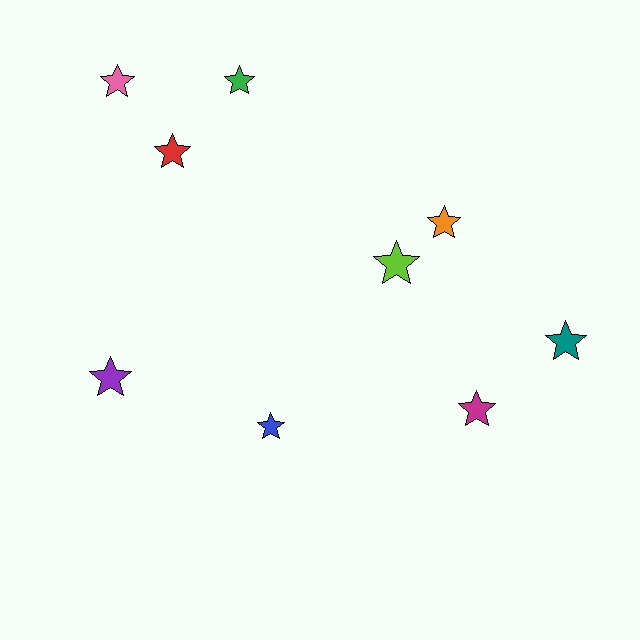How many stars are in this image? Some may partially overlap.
There are 9 stars.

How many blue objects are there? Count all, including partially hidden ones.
There is 1 blue object.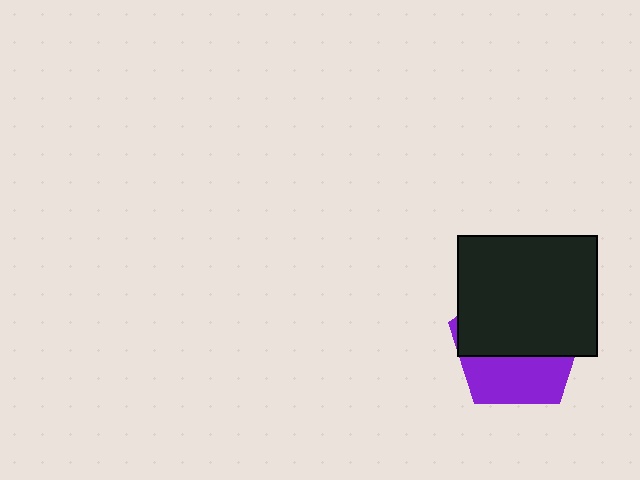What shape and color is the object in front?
The object in front is a black rectangle.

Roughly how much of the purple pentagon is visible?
A small part of it is visible (roughly 39%).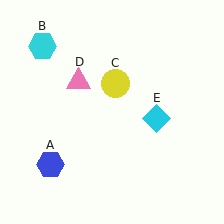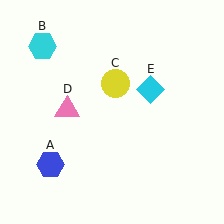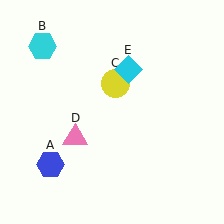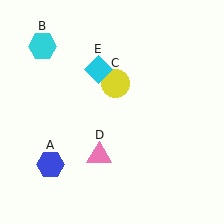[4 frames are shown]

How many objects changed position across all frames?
2 objects changed position: pink triangle (object D), cyan diamond (object E).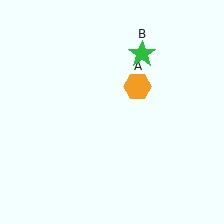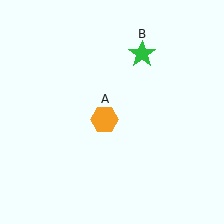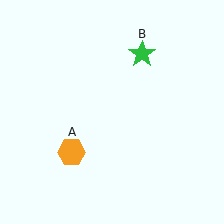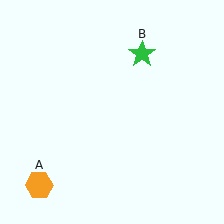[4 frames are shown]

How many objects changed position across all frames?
1 object changed position: orange hexagon (object A).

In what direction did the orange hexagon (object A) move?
The orange hexagon (object A) moved down and to the left.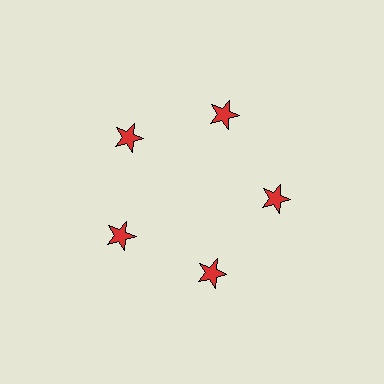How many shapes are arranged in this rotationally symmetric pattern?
There are 5 shapes, arranged in 5 groups of 1.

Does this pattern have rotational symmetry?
Yes, this pattern has 5-fold rotational symmetry. It looks the same after rotating 72 degrees around the center.